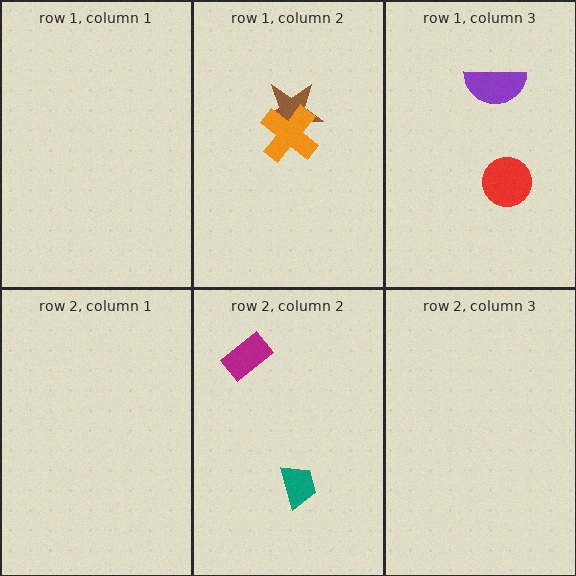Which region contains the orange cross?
The row 1, column 2 region.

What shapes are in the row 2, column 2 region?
The magenta rectangle, the teal trapezoid.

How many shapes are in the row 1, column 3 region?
2.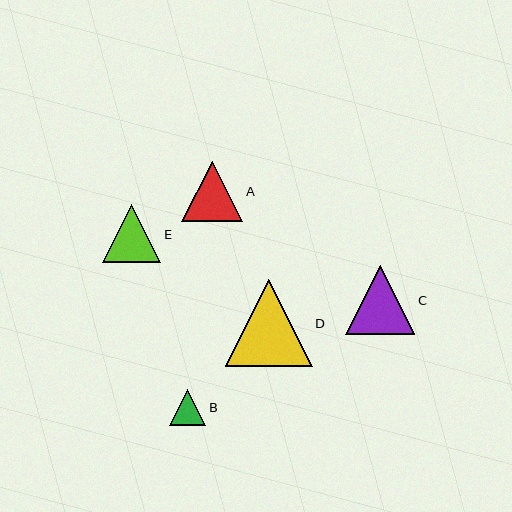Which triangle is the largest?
Triangle D is the largest with a size of approximately 87 pixels.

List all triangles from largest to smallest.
From largest to smallest: D, C, A, E, B.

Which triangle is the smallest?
Triangle B is the smallest with a size of approximately 36 pixels.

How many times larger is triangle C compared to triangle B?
Triangle C is approximately 1.9 times the size of triangle B.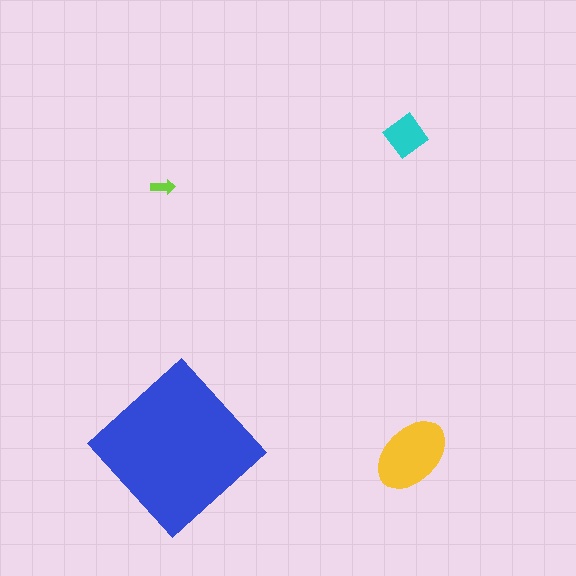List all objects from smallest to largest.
The lime arrow, the cyan diamond, the yellow ellipse, the blue diamond.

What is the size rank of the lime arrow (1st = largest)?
4th.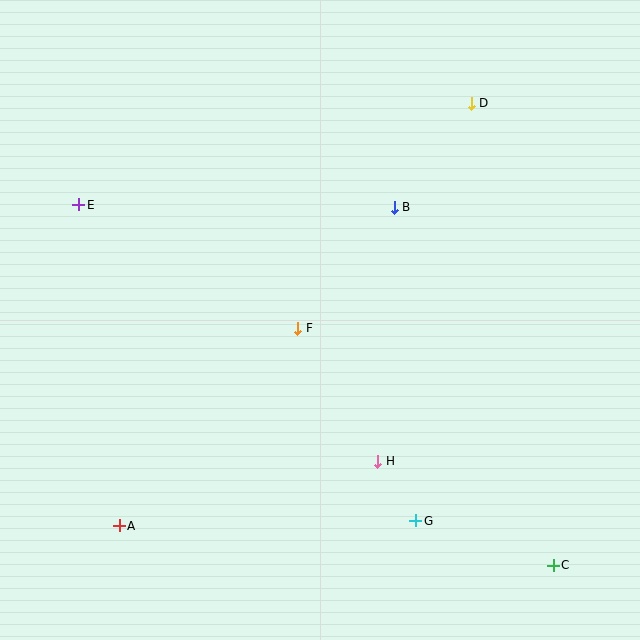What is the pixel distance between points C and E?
The distance between C and E is 596 pixels.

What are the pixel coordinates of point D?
Point D is at (471, 103).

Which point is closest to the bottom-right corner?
Point C is closest to the bottom-right corner.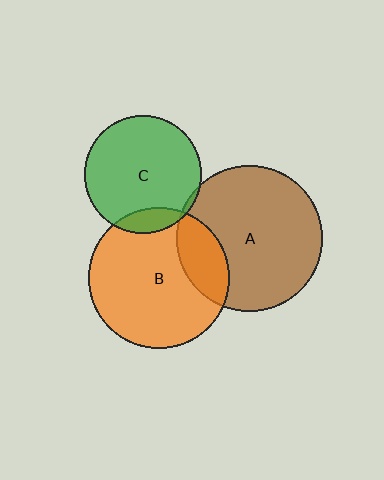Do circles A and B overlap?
Yes.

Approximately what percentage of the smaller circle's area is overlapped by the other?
Approximately 20%.